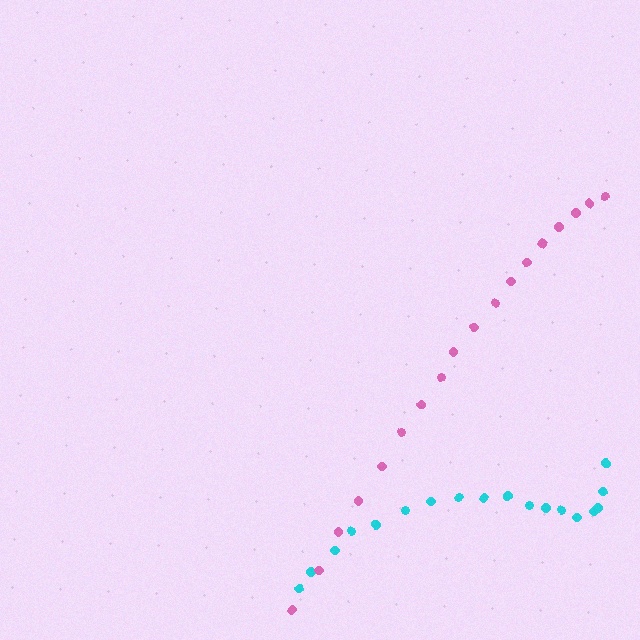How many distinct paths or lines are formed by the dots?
There are 2 distinct paths.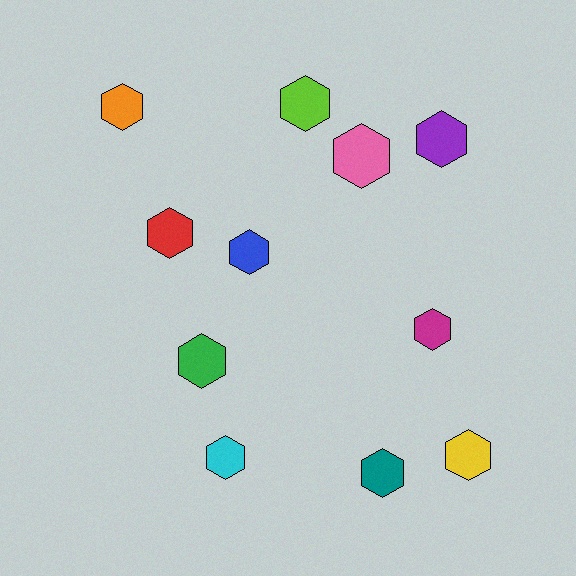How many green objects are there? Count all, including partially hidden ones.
There is 1 green object.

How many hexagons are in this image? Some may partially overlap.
There are 11 hexagons.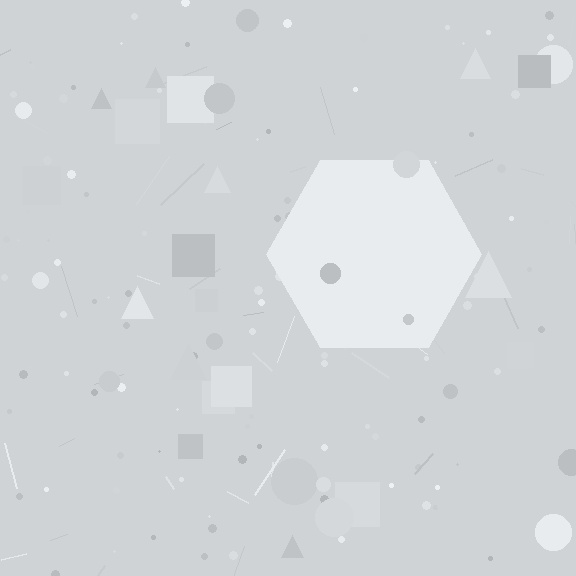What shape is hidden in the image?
A hexagon is hidden in the image.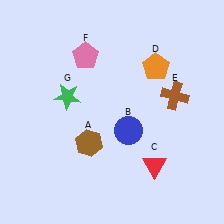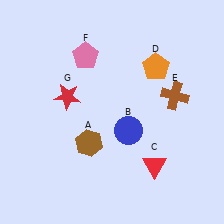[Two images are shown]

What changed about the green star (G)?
In Image 1, G is green. In Image 2, it changed to red.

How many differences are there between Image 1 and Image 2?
There is 1 difference between the two images.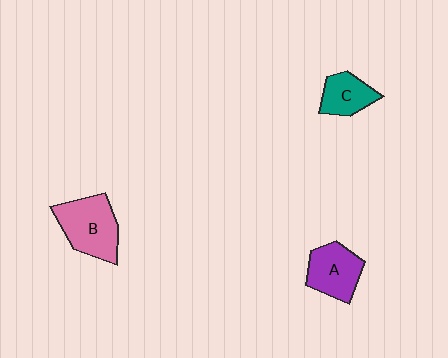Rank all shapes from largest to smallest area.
From largest to smallest: B (pink), A (purple), C (teal).